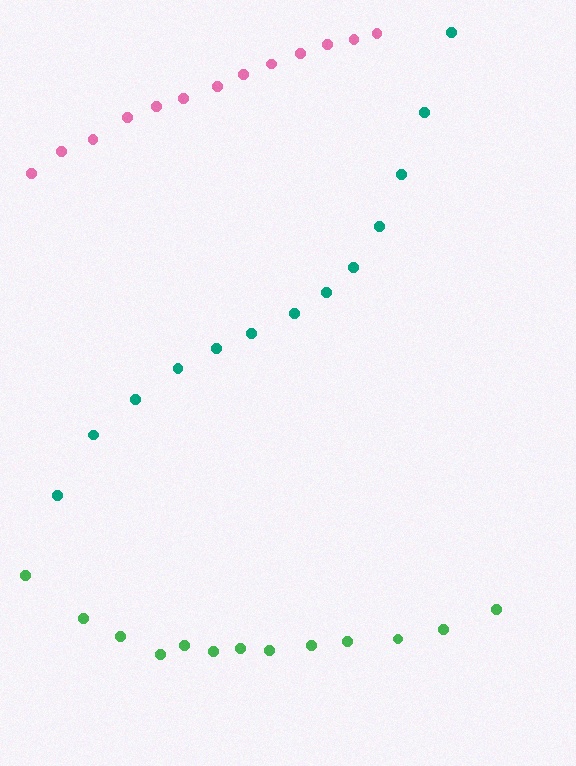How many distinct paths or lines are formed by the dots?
There are 3 distinct paths.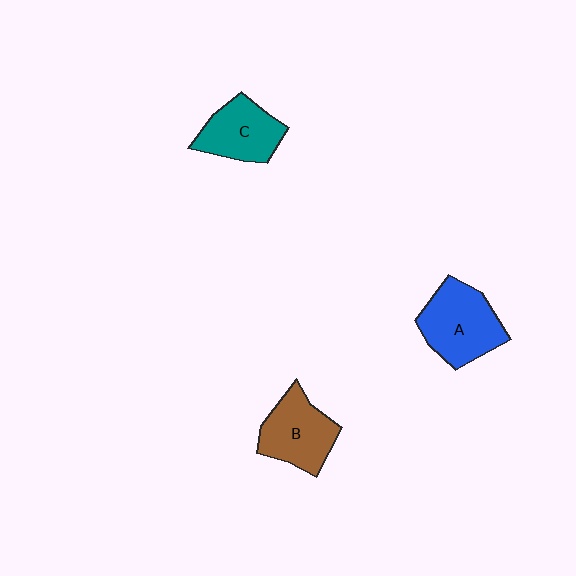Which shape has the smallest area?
Shape C (teal).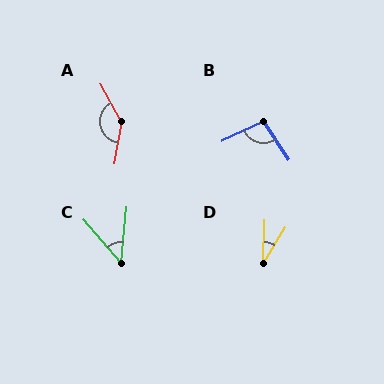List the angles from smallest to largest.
D (29°), C (47°), B (98°), A (140°).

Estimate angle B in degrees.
Approximately 98 degrees.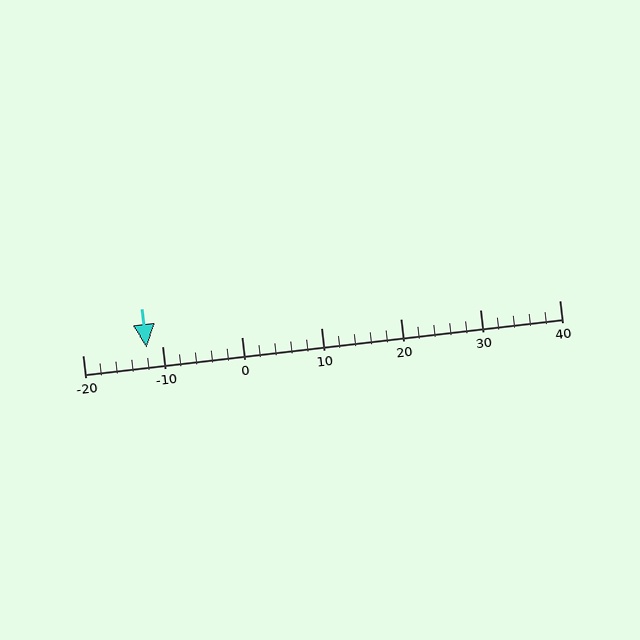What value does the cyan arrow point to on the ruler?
The cyan arrow points to approximately -12.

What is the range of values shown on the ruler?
The ruler shows values from -20 to 40.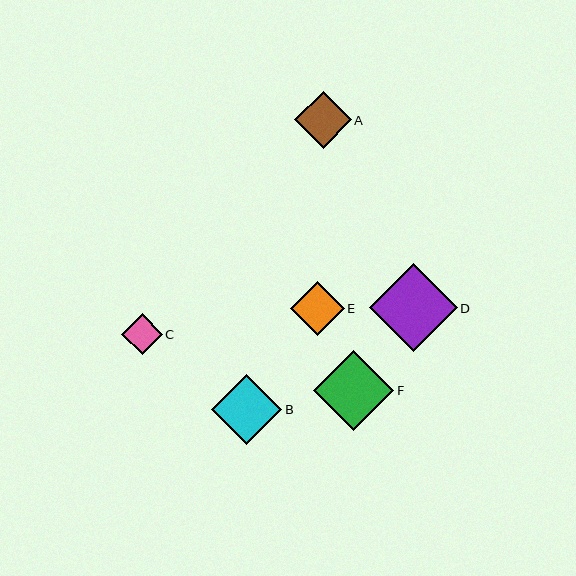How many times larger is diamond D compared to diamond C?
Diamond D is approximately 2.1 times the size of diamond C.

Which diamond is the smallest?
Diamond C is the smallest with a size of approximately 41 pixels.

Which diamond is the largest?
Diamond D is the largest with a size of approximately 88 pixels.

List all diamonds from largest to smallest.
From largest to smallest: D, F, B, A, E, C.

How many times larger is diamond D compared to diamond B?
Diamond D is approximately 1.3 times the size of diamond B.